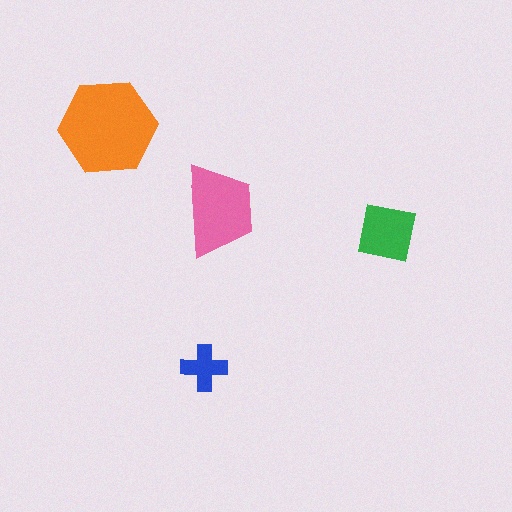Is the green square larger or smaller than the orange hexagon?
Smaller.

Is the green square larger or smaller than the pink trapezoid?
Smaller.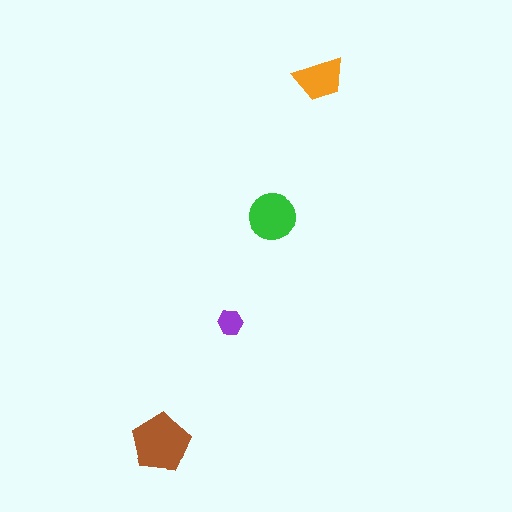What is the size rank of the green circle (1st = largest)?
2nd.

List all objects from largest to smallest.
The brown pentagon, the green circle, the orange trapezoid, the purple hexagon.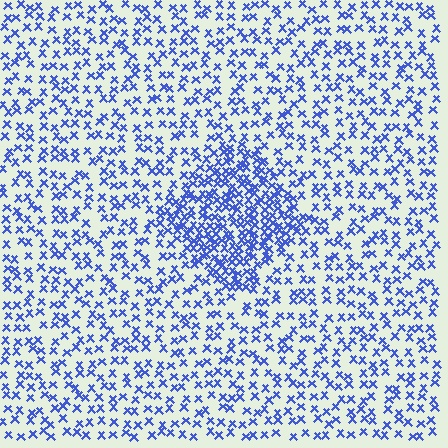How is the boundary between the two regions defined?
The boundary is defined by a change in element density (approximately 2.3x ratio). All elements are the same color, size, and shape.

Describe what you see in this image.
The image contains small blue elements arranged at two different densities. A diamond-shaped region is visible where the elements are more densely packed than the surrounding area.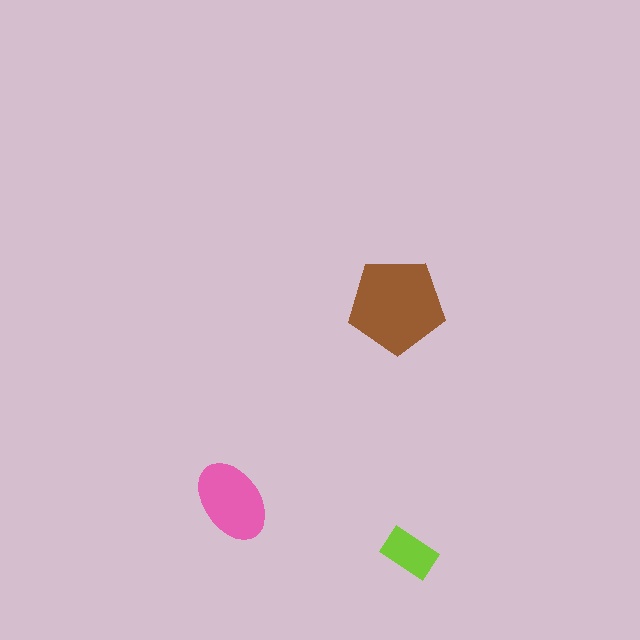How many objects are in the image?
There are 3 objects in the image.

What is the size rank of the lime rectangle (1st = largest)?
3rd.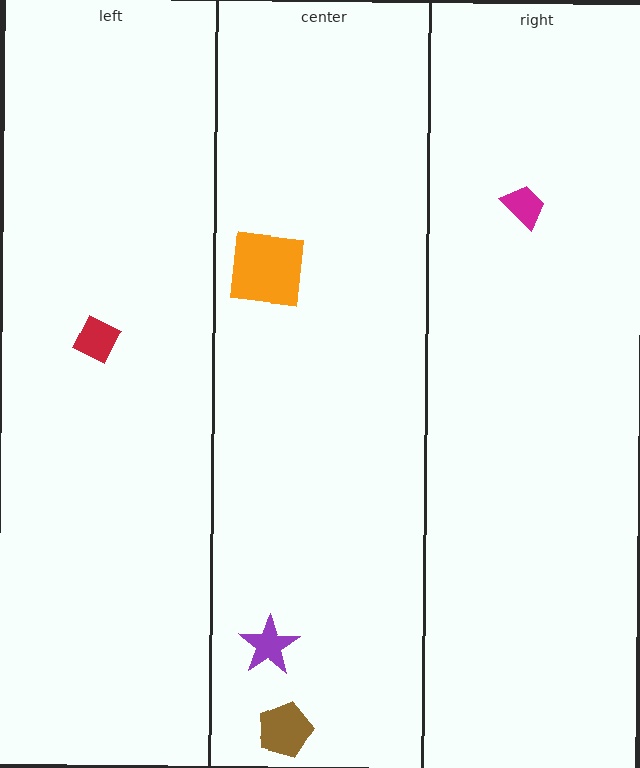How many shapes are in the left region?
1.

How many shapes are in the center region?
3.